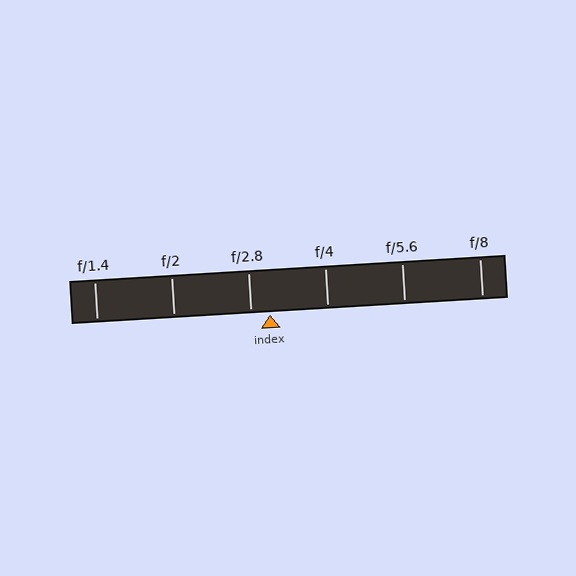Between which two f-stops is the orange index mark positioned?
The index mark is between f/2.8 and f/4.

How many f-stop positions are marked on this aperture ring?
There are 6 f-stop positions marked.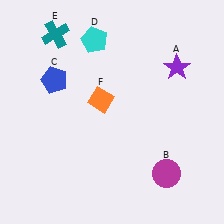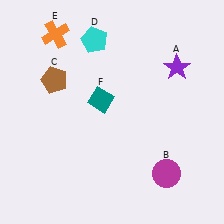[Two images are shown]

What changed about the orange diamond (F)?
In Image 1, F is orange. In Image 2, it changed to teal.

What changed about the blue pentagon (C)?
In Image 1, C is blue. In Image 2, it changed to brown.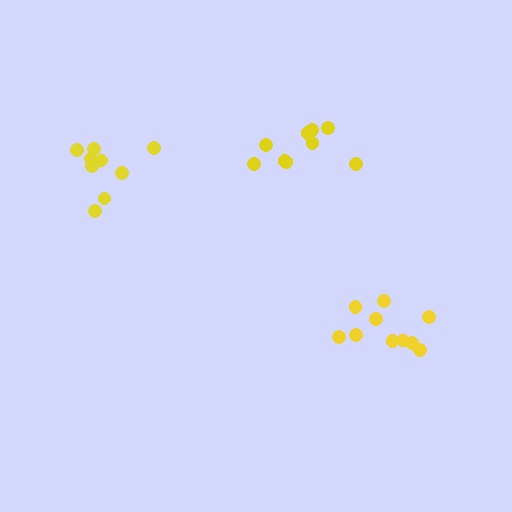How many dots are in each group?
Group 1: 9 dots, Group 2: 9 dots, Group 3: 10 dots (28 total).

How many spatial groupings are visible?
There are 3 spatial groupings.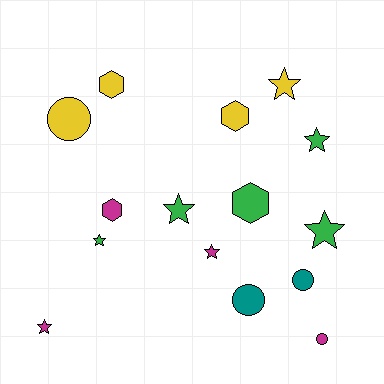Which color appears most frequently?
Green, with 5 objects.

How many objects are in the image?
There are 15 objects.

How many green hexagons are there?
There is 1 green hexagon.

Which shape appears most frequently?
Star, with 7 objects.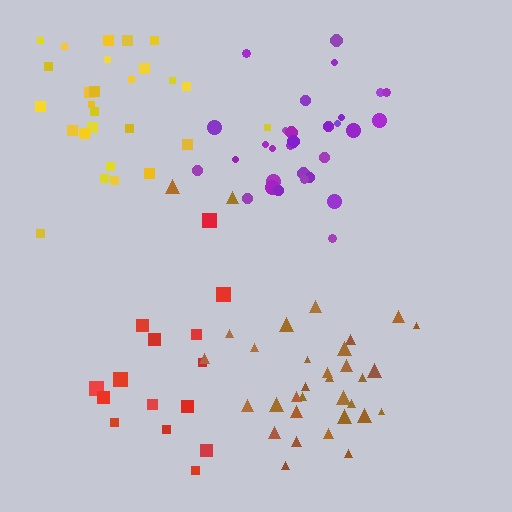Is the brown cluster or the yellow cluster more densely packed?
Brown.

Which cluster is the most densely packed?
Purple.